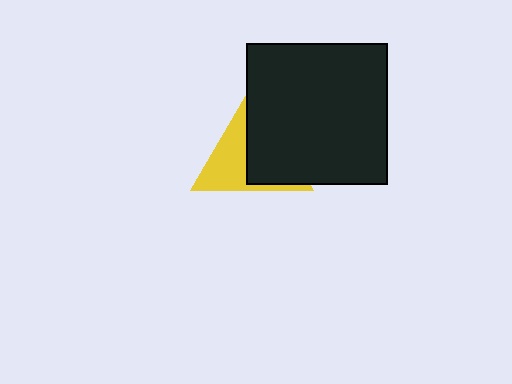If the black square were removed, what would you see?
You would see the complete yellow triangle.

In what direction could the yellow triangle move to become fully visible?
The yellow triangle could move left. That would shift it out from behind the black square entirely.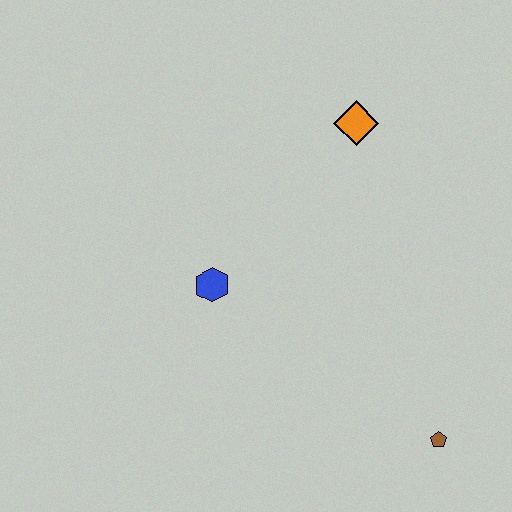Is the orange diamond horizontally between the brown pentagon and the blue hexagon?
Yes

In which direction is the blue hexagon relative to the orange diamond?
The blue hexagon is below the orange diamond.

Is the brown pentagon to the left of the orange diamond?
No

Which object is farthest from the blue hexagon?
The brown pentagon is farthest from the blue hexagon.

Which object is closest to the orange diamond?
The blue hexagon is closest to the orange diamond.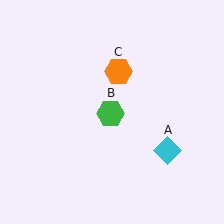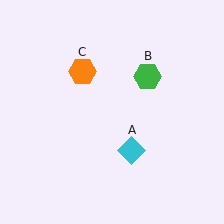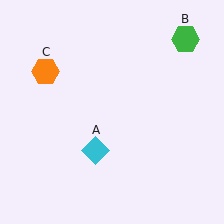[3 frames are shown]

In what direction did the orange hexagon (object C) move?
The orange hexagon (object C) moved left.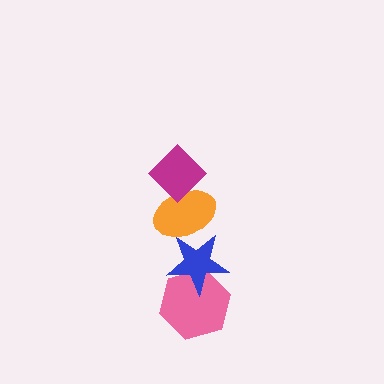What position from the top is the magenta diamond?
The magenta diamond is 1st from the top.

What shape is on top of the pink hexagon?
The blue star is on top of the pink hexagon.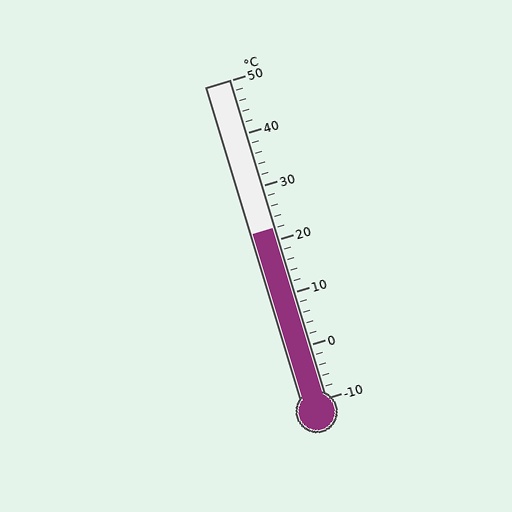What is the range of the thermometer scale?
The thermometer scale ranges from -10°C to 50°C.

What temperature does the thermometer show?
The thermometer shows approximately 22°C.